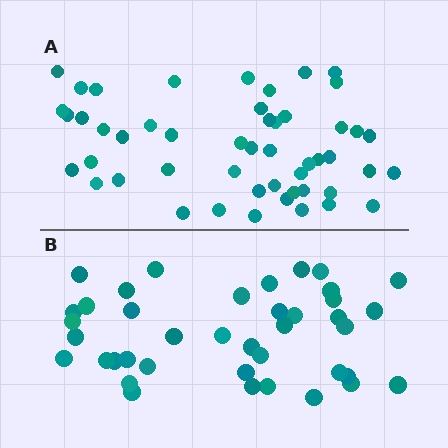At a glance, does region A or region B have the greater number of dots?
Region A (the top region) has more dots.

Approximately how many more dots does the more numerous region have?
Region A has roughly 10 or so more dots than region B.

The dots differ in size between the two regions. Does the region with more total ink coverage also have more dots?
No. Region B has more total ink coverage because its dots are larger, but region A actually contains more individual dots. Total area can be misleading — the number of items is what matters here.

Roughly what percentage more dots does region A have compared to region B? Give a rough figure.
About 25% more.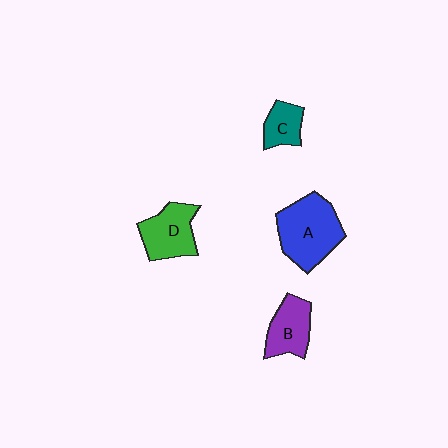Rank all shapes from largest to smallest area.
From largest to smallest: A (blue), D (green), B (purple), C (teal).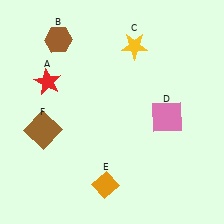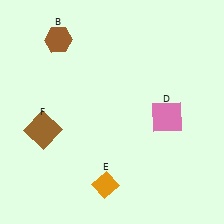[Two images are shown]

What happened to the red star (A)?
The red star (A) was removed in Image 2. It was in the top-left area of Image 1.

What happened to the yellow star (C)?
The yellow star (C) was removed in Image 2. It was in the top-right area of Image 1.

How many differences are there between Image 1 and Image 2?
There are 2 differences between the two images.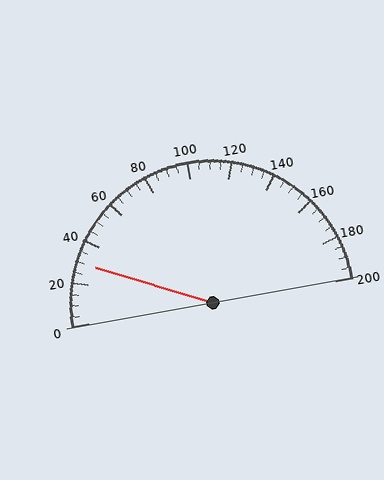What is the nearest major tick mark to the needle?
The nearest major tick mark is 40.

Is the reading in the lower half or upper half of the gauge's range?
The reading is in the lower half of the range (0 to 200).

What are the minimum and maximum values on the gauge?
The gauge ranges from 0 to 200.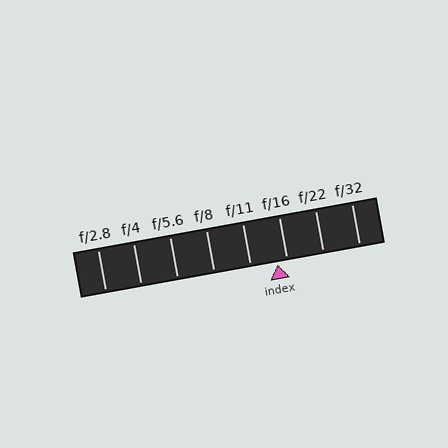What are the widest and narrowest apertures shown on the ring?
The widest aperture shown is f/2.8 and the narrowest is f/32.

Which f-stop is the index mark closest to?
The index mark is closest to f/16.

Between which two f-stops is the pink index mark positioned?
The index mark is between f/11 and f/16.